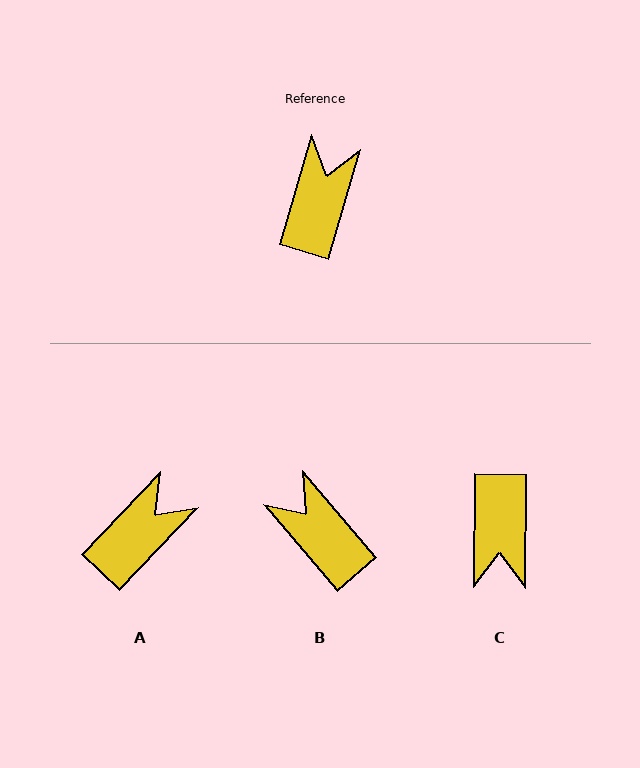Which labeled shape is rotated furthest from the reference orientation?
C, about 164 degrees away.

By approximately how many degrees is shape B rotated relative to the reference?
Approximately 57 degrees counter-clockwise.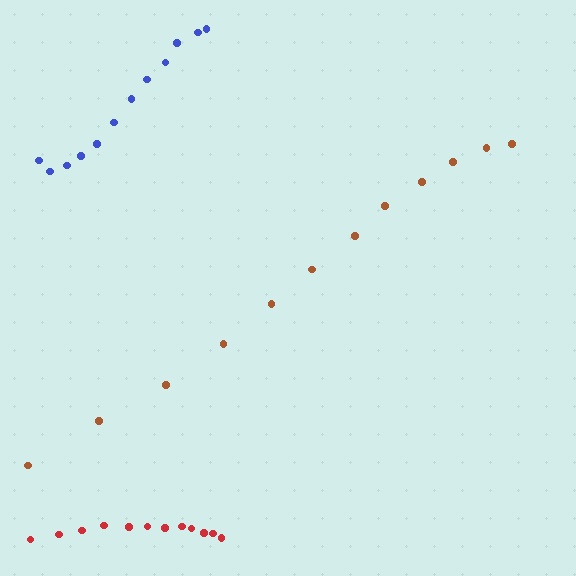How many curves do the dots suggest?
There are 3 distinct paths.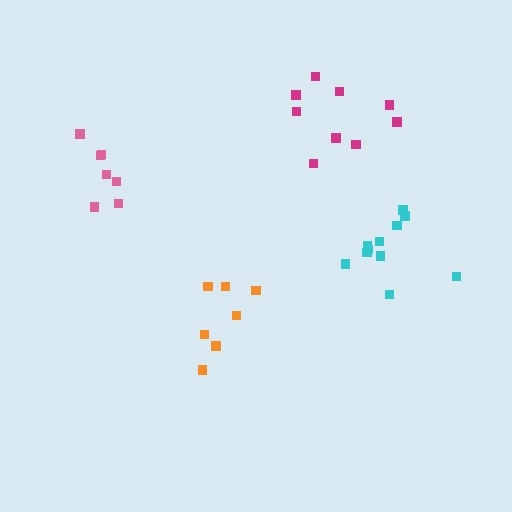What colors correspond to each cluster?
The clusters are colored: cyan, orange, magenta, pink.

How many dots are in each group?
Group 1: 11 dots, Group 2: 7 dots, Group 3: 9 dots, Group 4: 7 dots (34 total).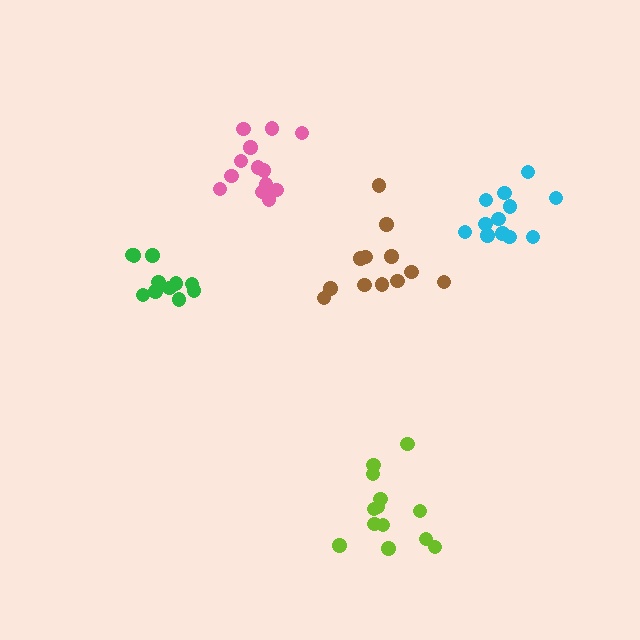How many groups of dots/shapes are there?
There are 5 groups.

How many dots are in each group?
Group 1: 11 dots, Group 2: 12 dots, Group 3: 14 dots, Group 4: 13 dots, Group 5: 13 dots (63 total).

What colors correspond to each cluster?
The clusters are colored: green, brown, lime, pink, cyan.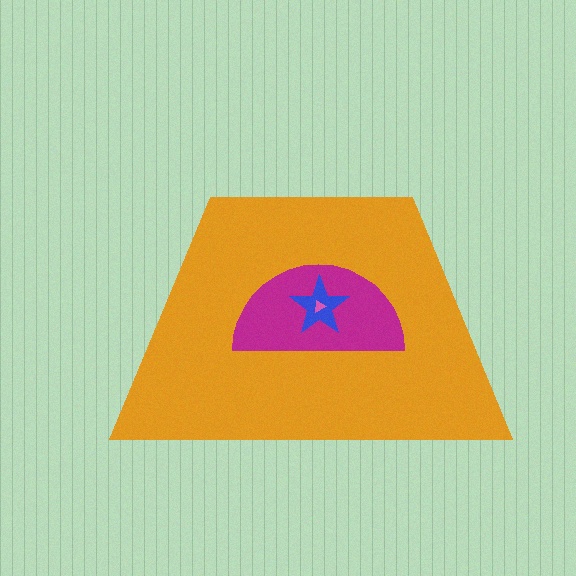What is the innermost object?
The pink triangle.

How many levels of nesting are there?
4.